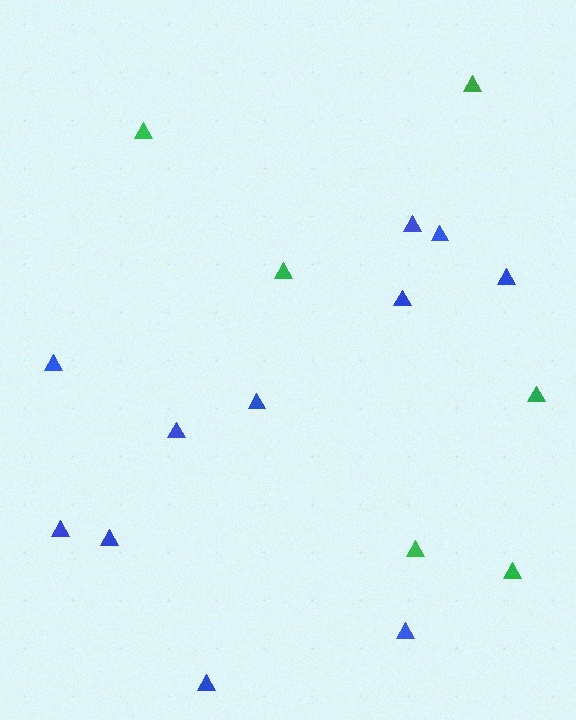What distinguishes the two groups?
There are 2 groups: one group of green triangles (6) and one group of blue triangles (11).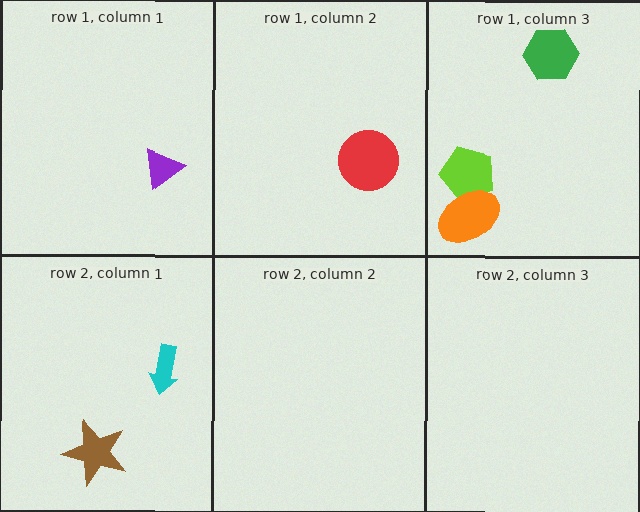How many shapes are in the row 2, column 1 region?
2.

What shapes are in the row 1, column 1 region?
The purple triangle.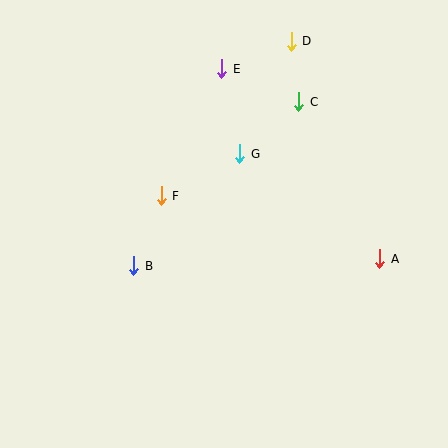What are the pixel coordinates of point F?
Point F is at (161, 196).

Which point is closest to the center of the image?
Point F at (161, 196) is closest to the center.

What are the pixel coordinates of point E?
Point E is at (222, 69).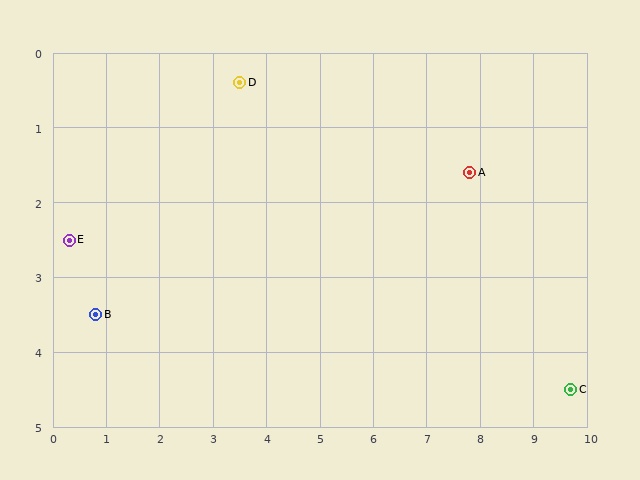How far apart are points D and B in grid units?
Points D and B are about 4.1 grid units apart.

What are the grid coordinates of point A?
Point A is at approximately (7.8, 1.6).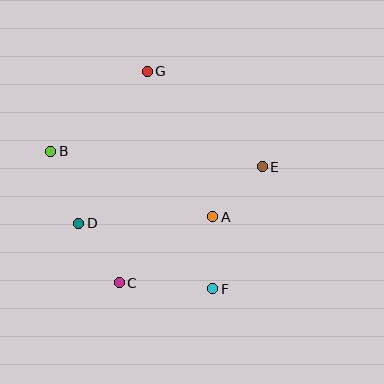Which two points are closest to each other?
Points A and E are closest to each other.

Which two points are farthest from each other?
Points F and G are farthest from each other.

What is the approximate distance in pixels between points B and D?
The distance between B and D is approximately 77 pixels.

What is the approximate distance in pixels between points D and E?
The distance between D and E is approximately 192 pixels.